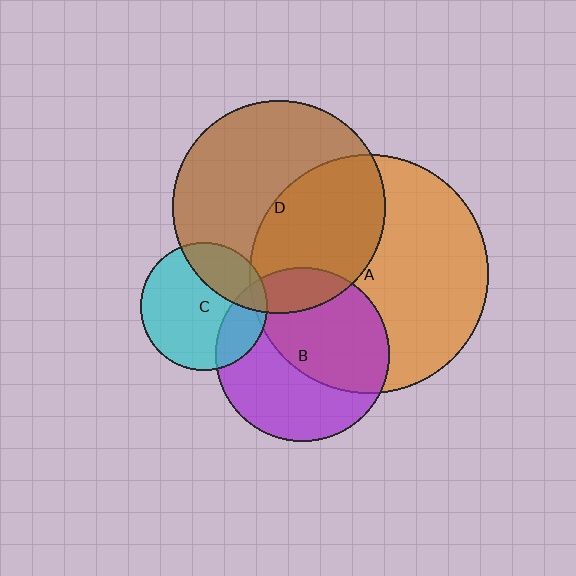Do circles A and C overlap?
Yes.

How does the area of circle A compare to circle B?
Approximately 1.9 times.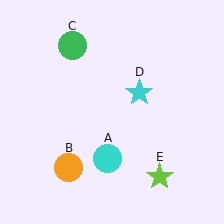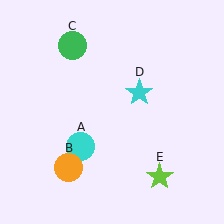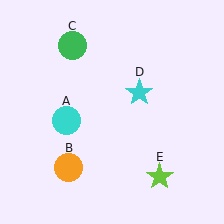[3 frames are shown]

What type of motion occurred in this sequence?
The cyan circle (object A) rotated clockwise around the center of the scene.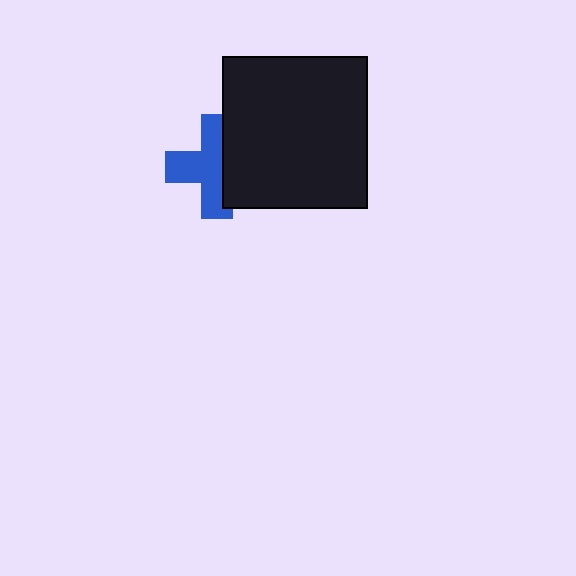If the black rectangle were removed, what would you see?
You would see the complete blue cross.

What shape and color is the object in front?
The object in front is a black rectangle.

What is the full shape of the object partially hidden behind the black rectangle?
The partially hidden object is a blue cross.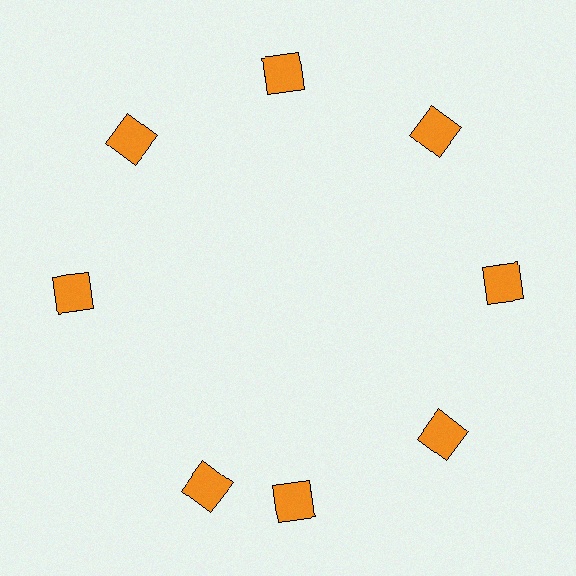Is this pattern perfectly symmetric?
No. The 8 orange squares are arranged in a ring, but one element near the 8 o'clock position is rotated out of alignment along the ring, breaking the 8-fold rotational symmetry.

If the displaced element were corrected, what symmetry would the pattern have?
It would have 8-fold rotational symmetry — the pattern would map onto itself every 45 degrees.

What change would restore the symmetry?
The symmetry would be restored by rotating it back into even spacing with its neighbors so that all 8 squares sit at equal angles and equal distance from the center.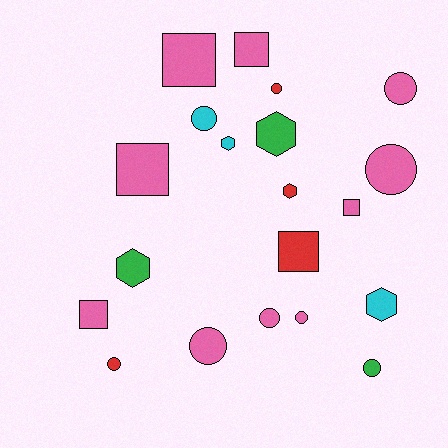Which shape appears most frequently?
Circle, with 9 objects.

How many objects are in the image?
There are 20 objects.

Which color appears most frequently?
Pink, with 10 objects.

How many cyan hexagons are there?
There are 2 cyan hexagons.